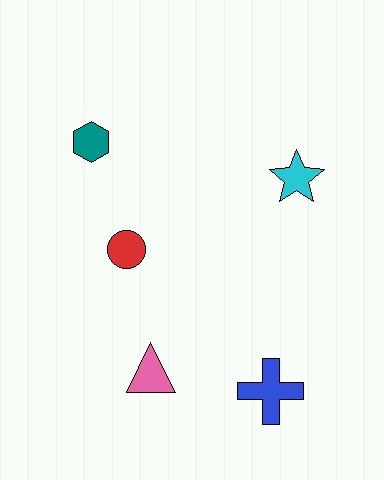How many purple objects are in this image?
There are no purple objects.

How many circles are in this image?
There is 1 circle.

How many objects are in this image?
There are 5 objects.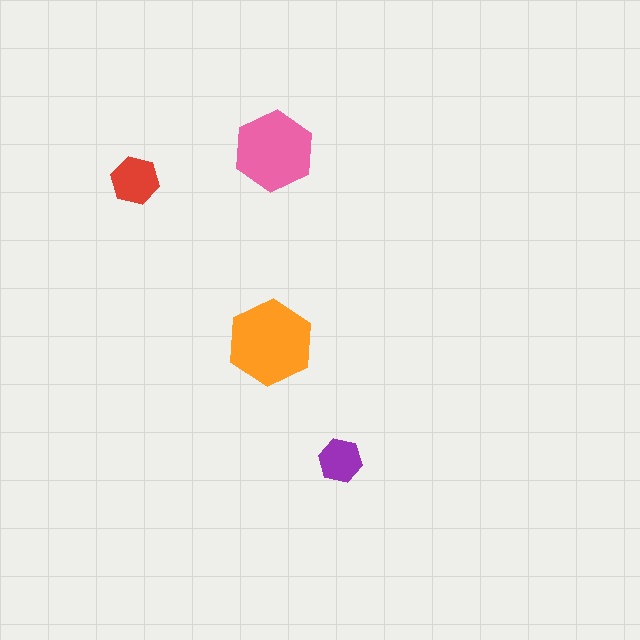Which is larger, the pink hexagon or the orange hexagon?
The orange one.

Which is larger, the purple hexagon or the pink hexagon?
The pink one.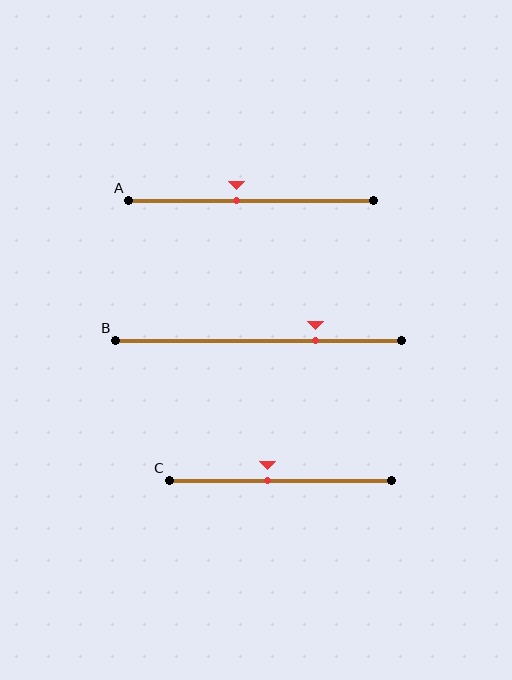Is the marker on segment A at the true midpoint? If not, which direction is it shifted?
No, the marker on segment A is shifted to the left by about 6% of the segment length.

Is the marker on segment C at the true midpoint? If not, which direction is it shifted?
No, the marker on segment C is shifted to the left by about 6% of the segment length.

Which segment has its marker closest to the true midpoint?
Segment C has its marker closest to the true midpoint.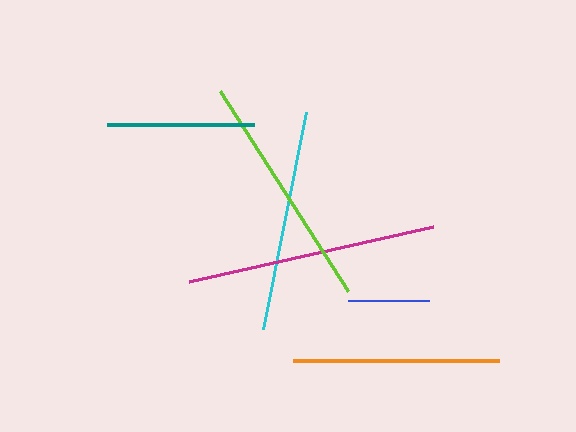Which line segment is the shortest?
The blue line is the shortest at approximately 81 pixels.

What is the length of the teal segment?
The teal segment is approximately 147 pixels long.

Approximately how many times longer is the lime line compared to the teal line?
The lime line is approximately 1.6 times the length of the teal line.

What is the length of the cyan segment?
The cyan segment is approximately 221 pixels long.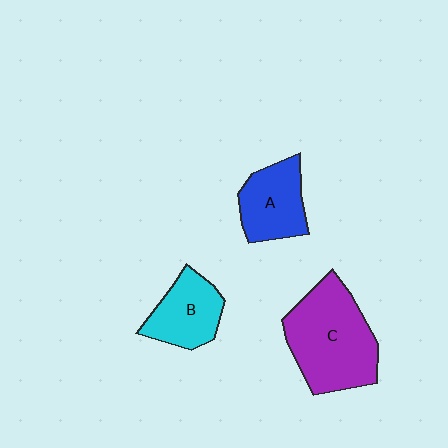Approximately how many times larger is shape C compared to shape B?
Approximately 1.8 times.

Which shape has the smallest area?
Shape B (cyan).